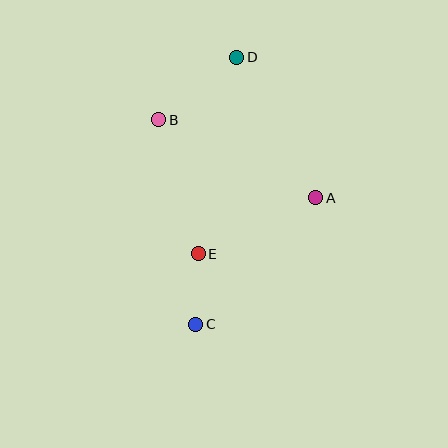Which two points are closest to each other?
Points C and E are closest to each other.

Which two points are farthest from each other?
Points C and D are farthest from each other.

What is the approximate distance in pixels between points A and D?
The distance between A and D is approximately 161 pixels.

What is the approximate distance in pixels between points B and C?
The distance between B and C is approximately 208 pixels.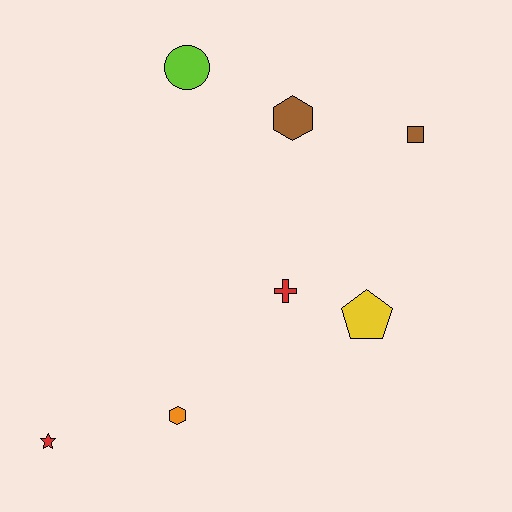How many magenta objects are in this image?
There are no magenta objects.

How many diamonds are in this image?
There are no diamonds.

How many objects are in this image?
There are 7 objects.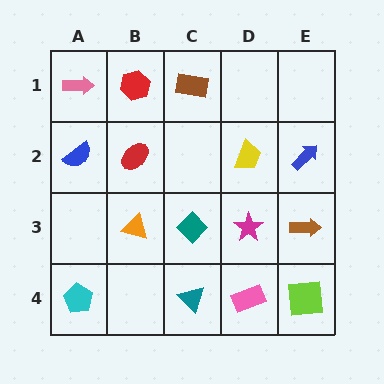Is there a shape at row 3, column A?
No, that cell is empty.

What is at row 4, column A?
A cyan pentagon.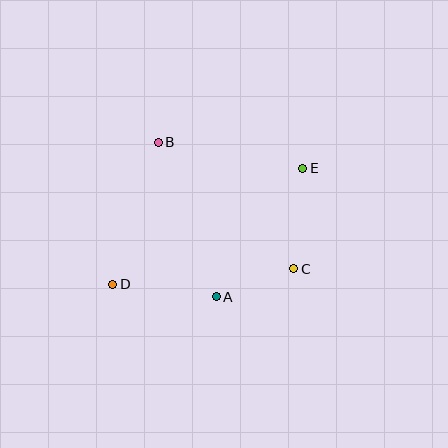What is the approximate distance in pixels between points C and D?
The distance between C and D is approximately 182 pixels.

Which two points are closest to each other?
Points A and C are closest to each other.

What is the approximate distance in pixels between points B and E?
The distance between B and E is approximately 147 pixels.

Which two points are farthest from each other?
Points D and E are farthest from each other.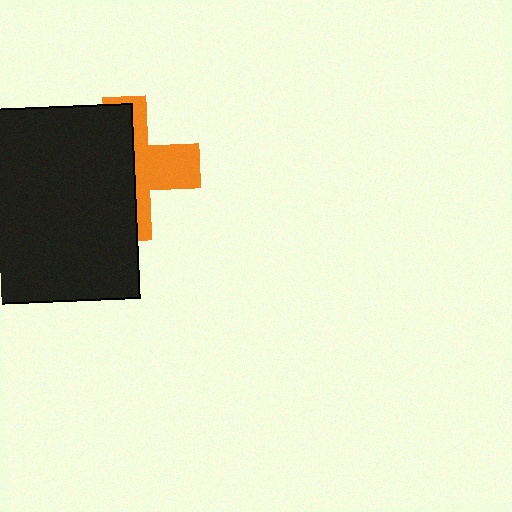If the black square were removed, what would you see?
You would see the complete orange cross.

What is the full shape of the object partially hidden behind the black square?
The partially hidden object is an orange cross.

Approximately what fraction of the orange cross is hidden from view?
Roughly 59% of the orange cross is hidden behind the black square.